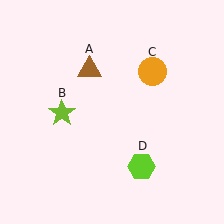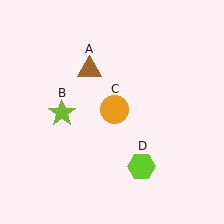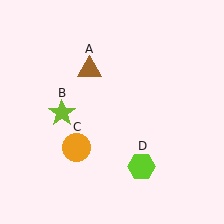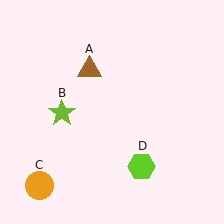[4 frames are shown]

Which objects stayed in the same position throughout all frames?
Brown triangle (object A) and lime star (object B) and lime hexagon (object D) remained stationary.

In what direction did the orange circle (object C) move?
The orange circle (object C) moved down and to the left.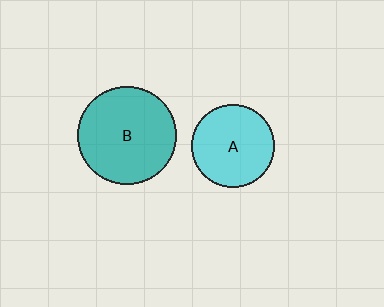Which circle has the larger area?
Circle B (teal).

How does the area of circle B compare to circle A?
Approximately 1.4 times.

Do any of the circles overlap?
No, none of the circles overlap.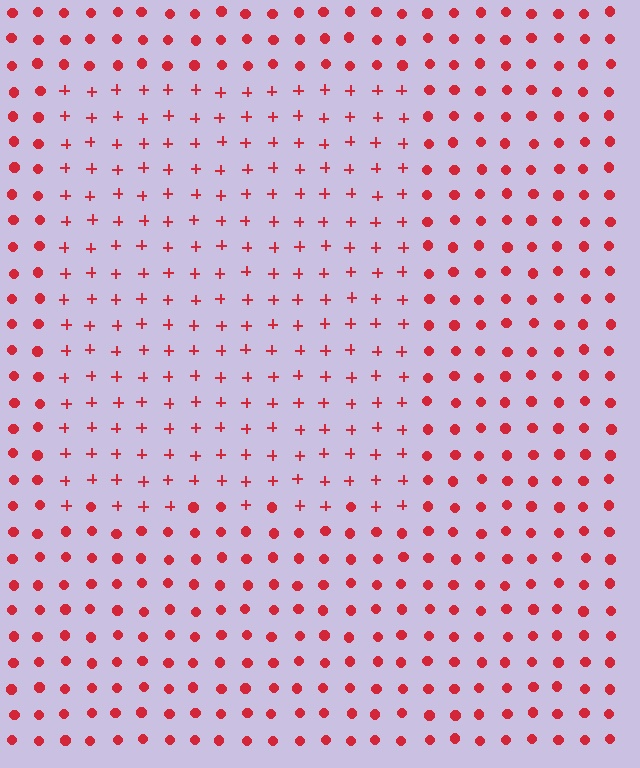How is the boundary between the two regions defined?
The boundary is defined by a change in element shape: plus signs inside vs. circles outside. All elements share the same color and spacing.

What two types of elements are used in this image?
The image uses plus signs inside the rectangle region and circles outside it.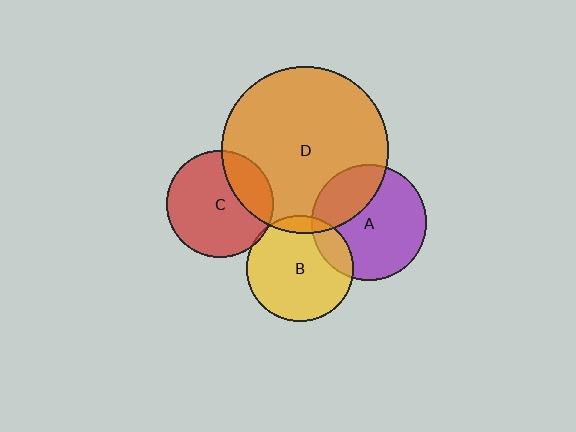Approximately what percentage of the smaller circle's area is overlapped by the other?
Approximately 15%.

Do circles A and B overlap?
Yes.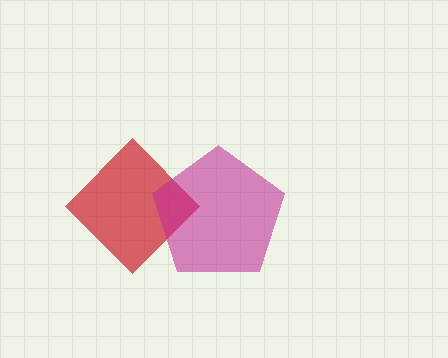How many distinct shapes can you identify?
There are 2 distinct shapes: a red diamond, a magenta pentagon.